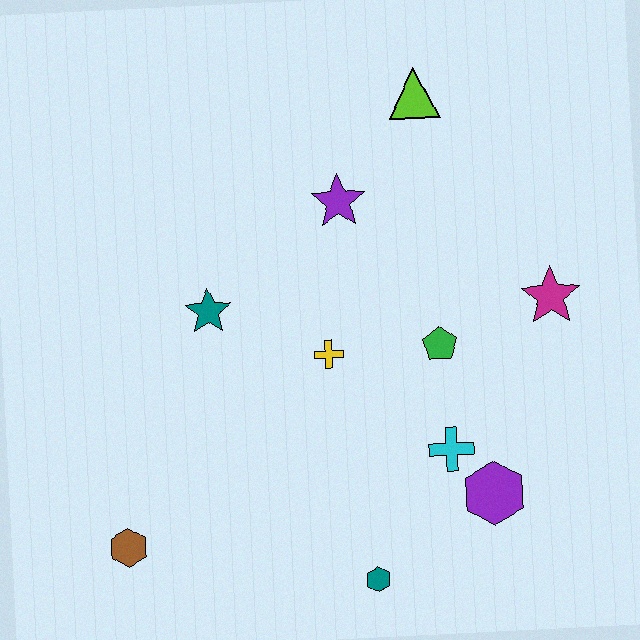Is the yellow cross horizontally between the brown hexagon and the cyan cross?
Yes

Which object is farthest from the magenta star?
The brown hexagon is farthest from the magenta star.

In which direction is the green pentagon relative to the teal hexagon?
The green pentagon is above the teal hexagon.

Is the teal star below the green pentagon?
No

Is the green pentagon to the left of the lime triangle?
No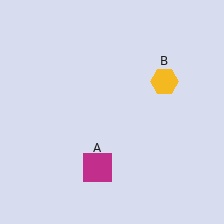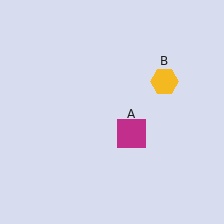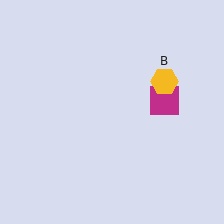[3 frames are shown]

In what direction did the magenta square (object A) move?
The magenta square (object A) moved up and to the right.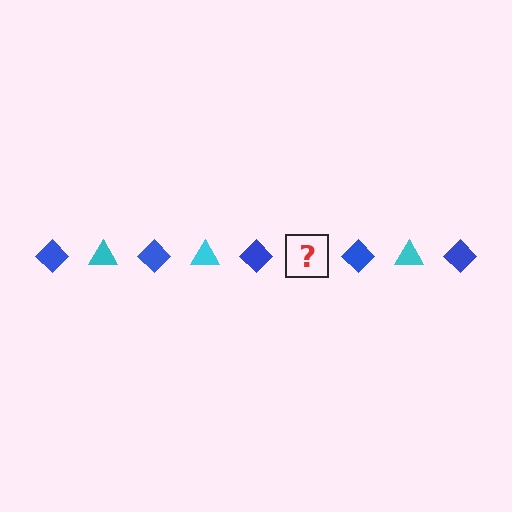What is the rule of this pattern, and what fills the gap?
The rule is that the pattern alternates between blue diamond and cyan triangle. The gap should be filled with a cyan triangle.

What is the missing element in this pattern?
The missing element is a cyan triangle.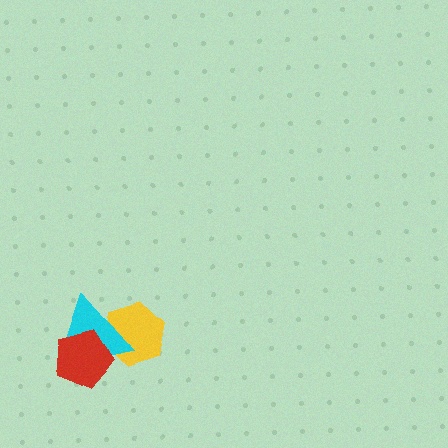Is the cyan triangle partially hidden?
Yes, it is partially covered by another shape.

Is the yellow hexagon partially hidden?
Yes, it is partially covered by another shape.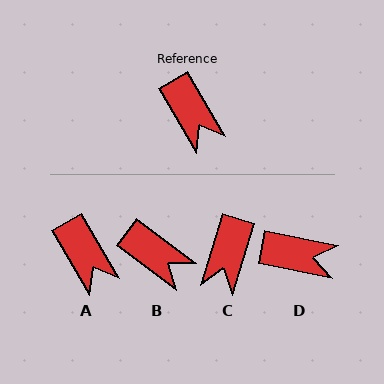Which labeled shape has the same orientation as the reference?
A.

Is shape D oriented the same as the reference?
No, it is off by about 49 degrees.